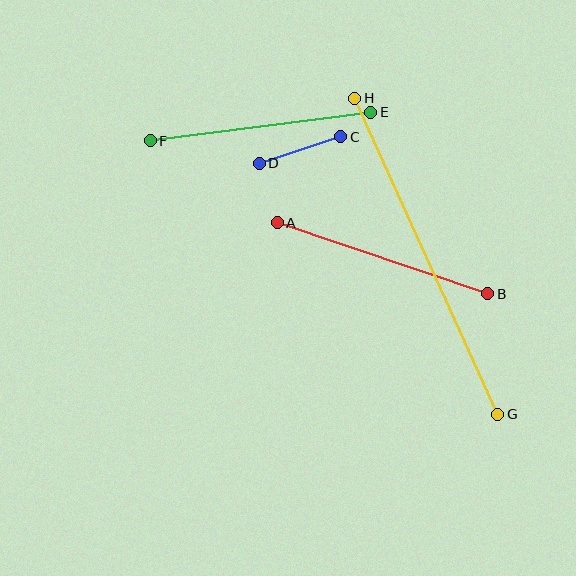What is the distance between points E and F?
The distance is approximately 223 pixels.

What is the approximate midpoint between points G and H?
The midpoint is at approximately (426, 256) pixels.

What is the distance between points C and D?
The distance is approximately 86 pixels.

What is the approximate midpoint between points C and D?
The midpoint is at approximately (300, 150) pixels.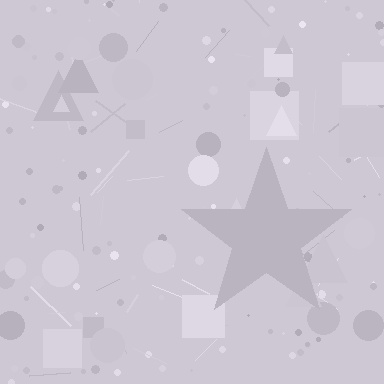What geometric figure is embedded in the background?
A star is embedded in the background.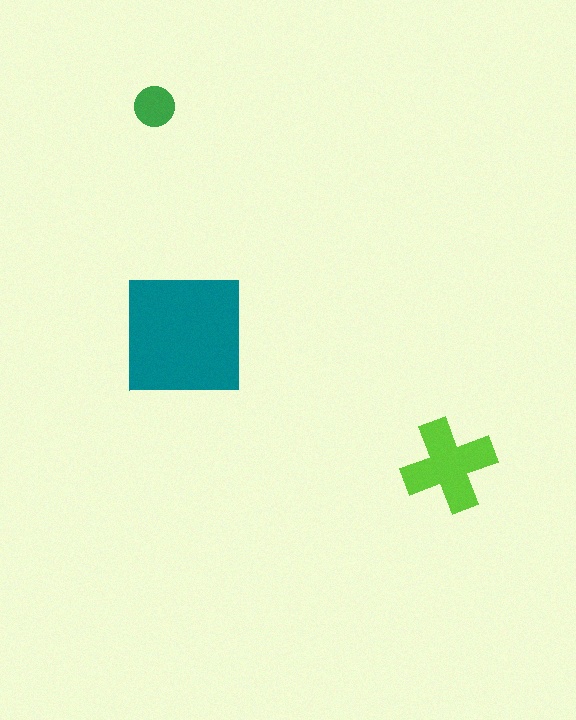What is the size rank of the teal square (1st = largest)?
1st.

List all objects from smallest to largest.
The green circle, the lime cross, the teal square.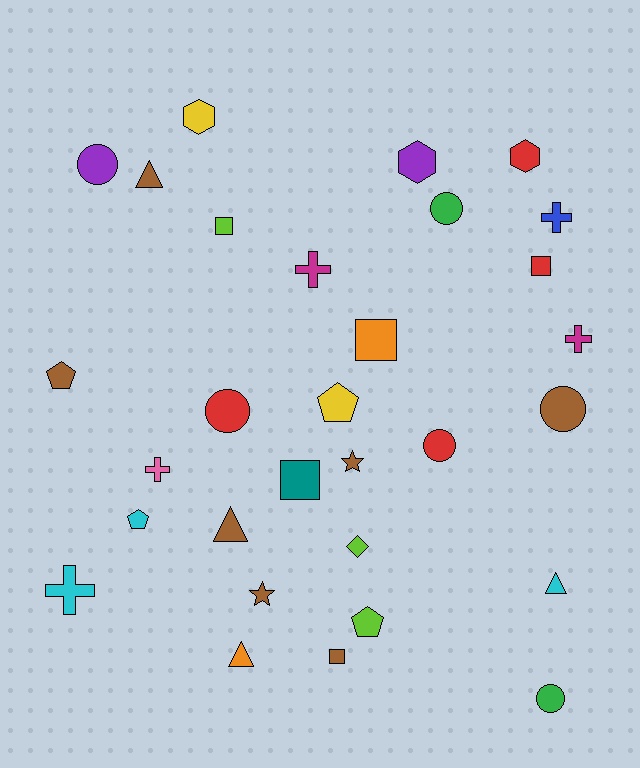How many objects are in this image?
There are 30 objects.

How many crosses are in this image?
There are 5 crosses.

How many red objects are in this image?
There are 4 red objects.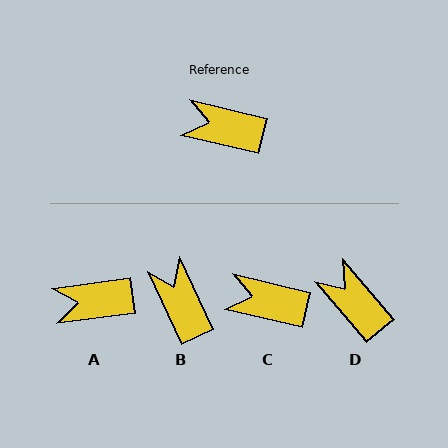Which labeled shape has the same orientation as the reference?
C.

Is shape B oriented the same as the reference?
No, it is off by about 52 degrees.